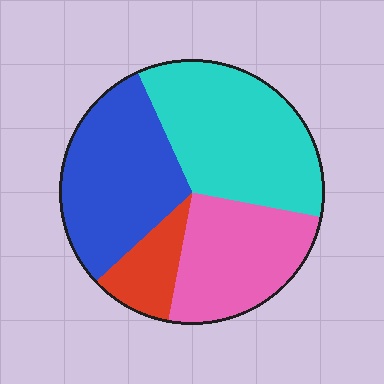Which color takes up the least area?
Red, at roughly 10%.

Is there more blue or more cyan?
Cyan.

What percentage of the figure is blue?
Blue takes up about one third (1/3) of the figure.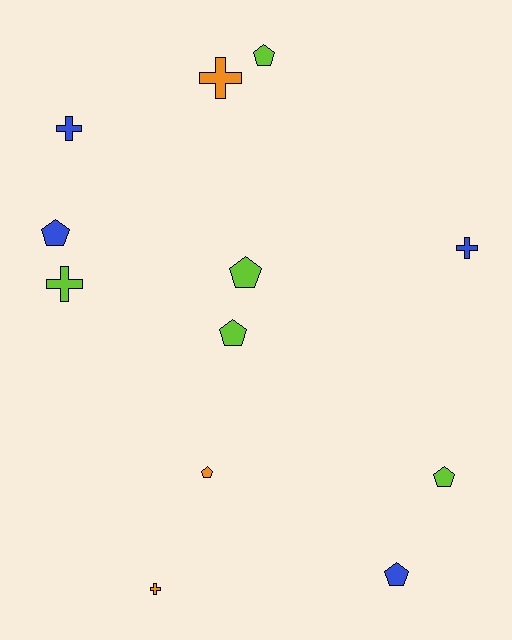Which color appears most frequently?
Lime, with 5 objects.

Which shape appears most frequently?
Pentagon, with 7 objects.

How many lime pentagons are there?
There are 4 lime pentagons.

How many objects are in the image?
There are 12 objects.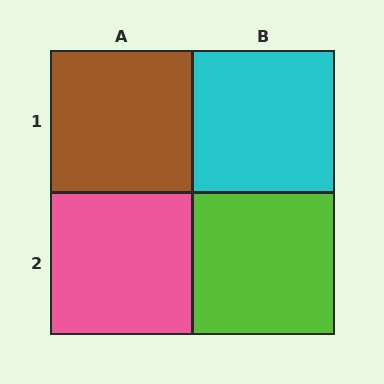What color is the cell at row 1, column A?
Brown.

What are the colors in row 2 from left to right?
Pink, lime.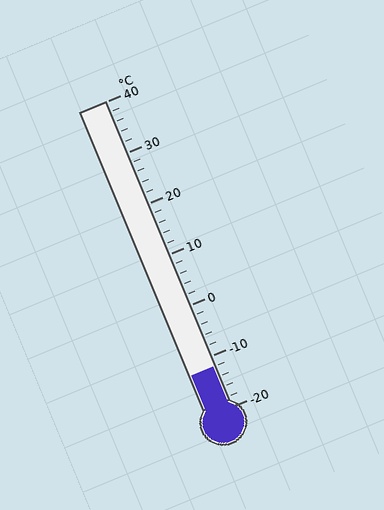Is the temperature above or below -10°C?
The temperature is below -10°C.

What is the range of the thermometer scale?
The thermometer scale ranges from -20°C to 40°C.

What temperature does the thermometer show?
The thermometer shows approximately -12°C.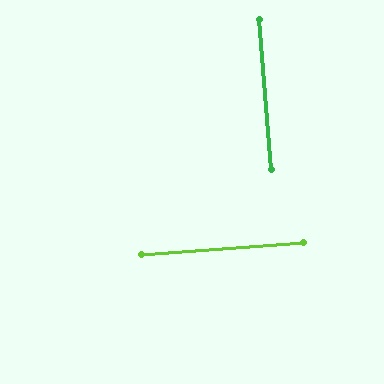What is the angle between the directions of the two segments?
Approximately 89 degrees.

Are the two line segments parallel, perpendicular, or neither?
Perpendicular — they meet at approximately 89°.